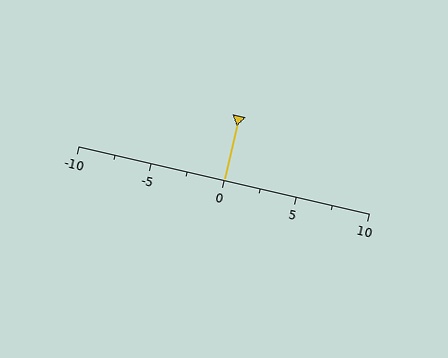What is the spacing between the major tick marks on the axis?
The major ticks are spaced 5 apart.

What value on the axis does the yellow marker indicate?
The marker indicates approximately 0.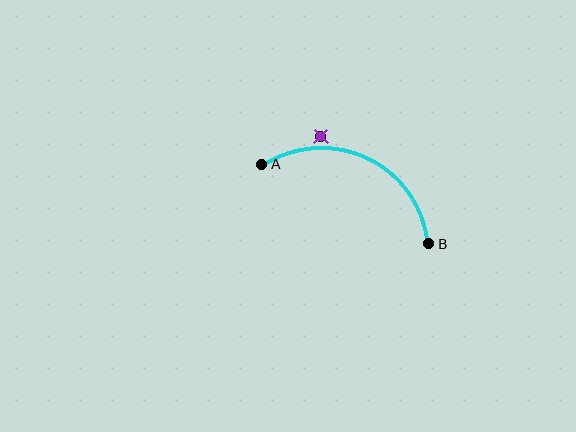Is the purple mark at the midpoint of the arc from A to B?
No — the purple mark does not lie on the arc at all. It sits slightly outside the curve.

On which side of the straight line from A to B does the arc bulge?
The arc bulges above the straight line connecting A and B.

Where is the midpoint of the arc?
The arc midpoint is the point on the curve farthest from the straight line joining A and B. It sits above that line.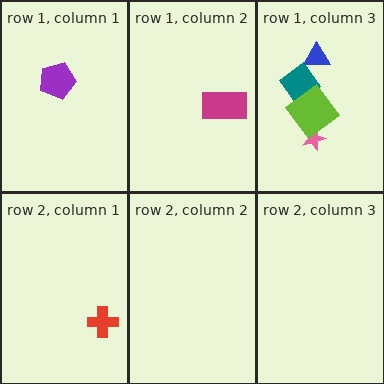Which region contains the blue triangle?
The row 1, column 3 region.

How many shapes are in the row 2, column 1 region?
1.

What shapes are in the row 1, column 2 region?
The magenta rectangle.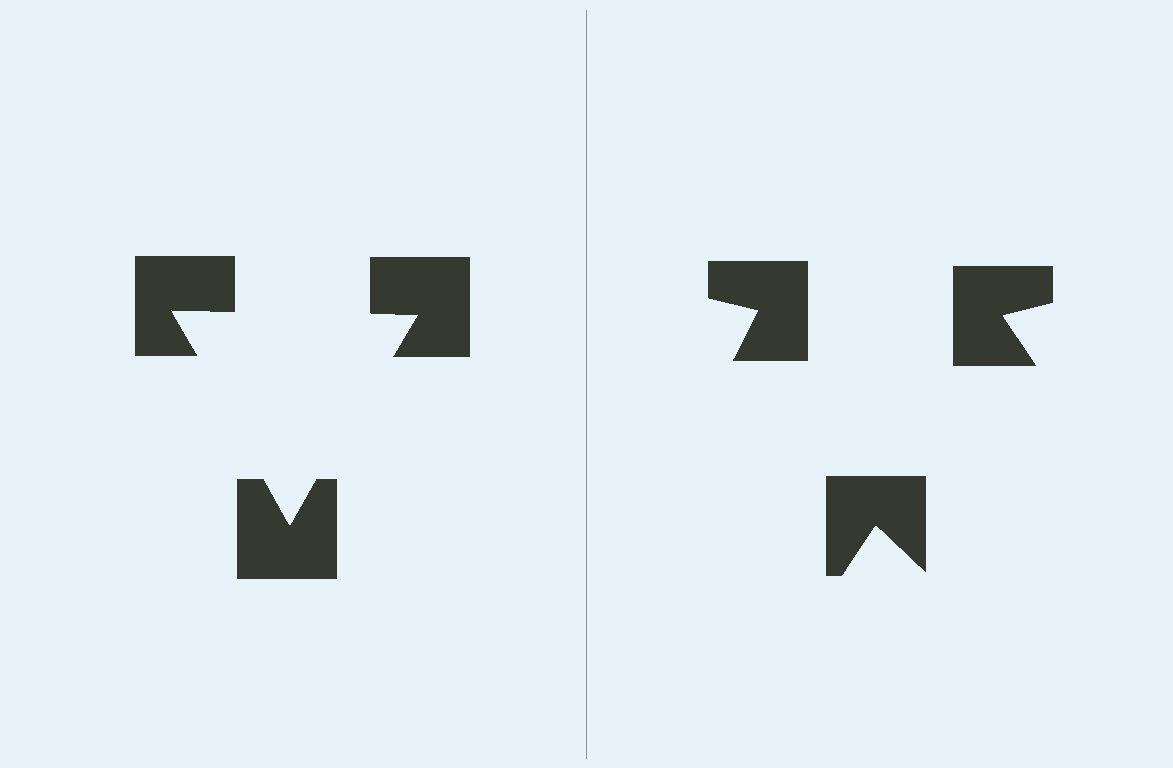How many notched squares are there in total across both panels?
6 — 3 on each side.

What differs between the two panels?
The notched squares are positioned identically on both sides; only the wedge orientations differ. On the left they align to a triangle; on the right they are misaligned.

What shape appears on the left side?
An illusory triangle.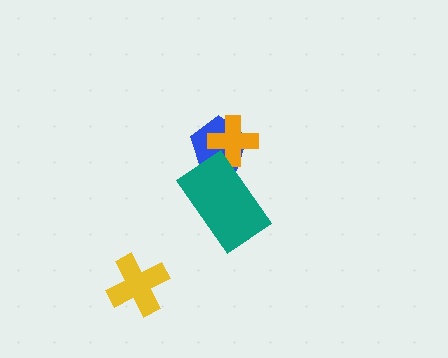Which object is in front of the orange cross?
The teal rectangle is in front of the orange cross.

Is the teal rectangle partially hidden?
No, no other shape covers it.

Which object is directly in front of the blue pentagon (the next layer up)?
The orange cross is directly in front of the blue pentagon.